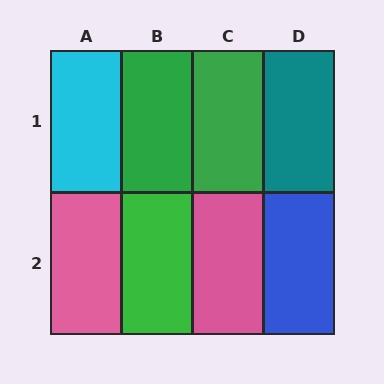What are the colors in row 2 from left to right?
Pink, green, pink, blue.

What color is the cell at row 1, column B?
Green.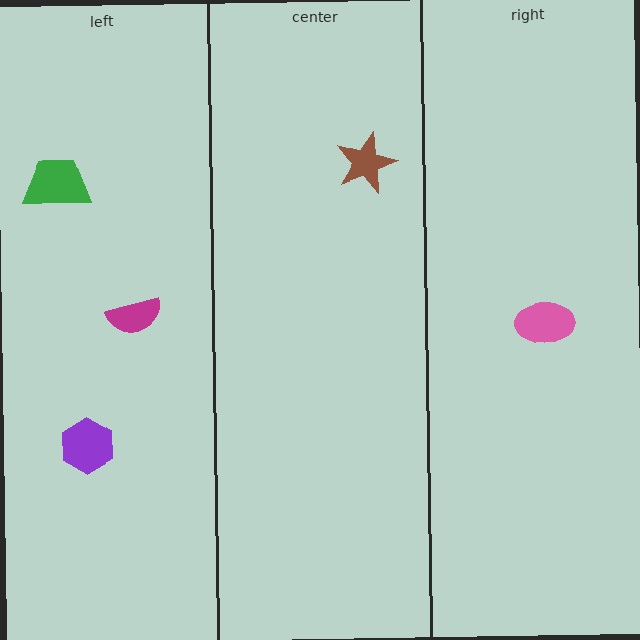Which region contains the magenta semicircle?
The left region.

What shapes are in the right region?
The pink ellipse.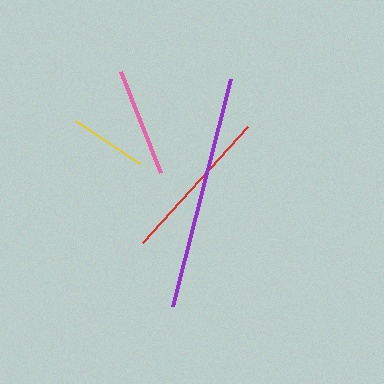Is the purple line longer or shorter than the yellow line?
The purple line is longer than the yellow line.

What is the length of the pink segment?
The pink segment is approximately 108 pixels long.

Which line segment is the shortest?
The yellow line is the shortest at approximately 77 pixels.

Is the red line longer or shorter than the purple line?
The purple line is longer than the red line.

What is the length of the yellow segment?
The yellow segment is approximately 77 pixels long.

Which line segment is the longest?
The purple line is the longest at approximately 234 pixels.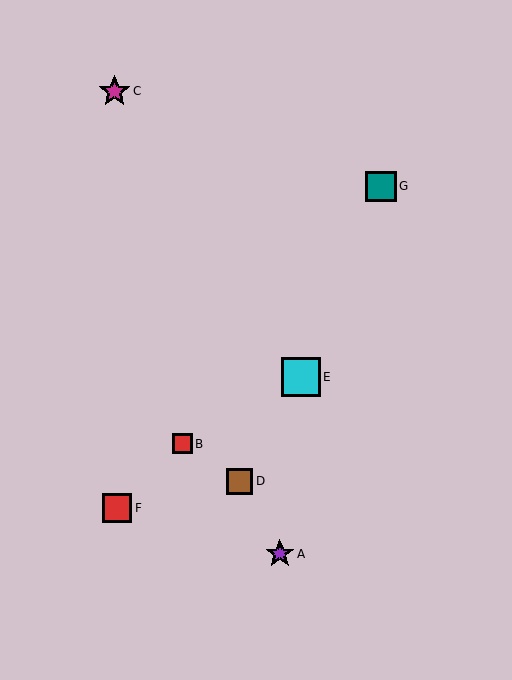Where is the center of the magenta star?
The center of the magenta star is at (114, 92).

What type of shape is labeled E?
Shape E is a cyan square.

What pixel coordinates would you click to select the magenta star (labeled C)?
Click at (114, 92) to select the magenta star C.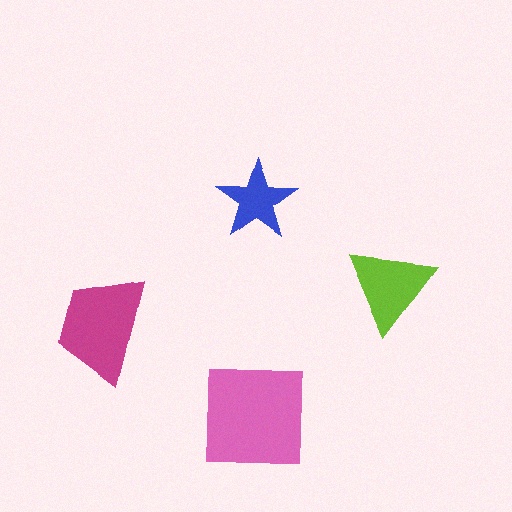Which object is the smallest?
The blue star.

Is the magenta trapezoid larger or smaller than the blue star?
Larger.